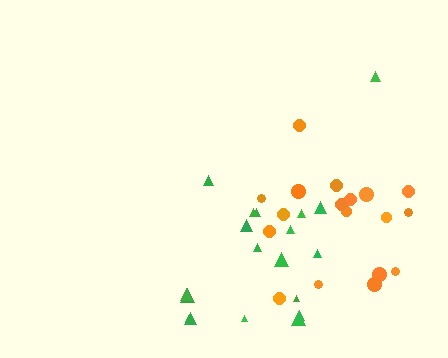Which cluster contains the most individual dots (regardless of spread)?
Green (19).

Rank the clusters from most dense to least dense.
orange, green.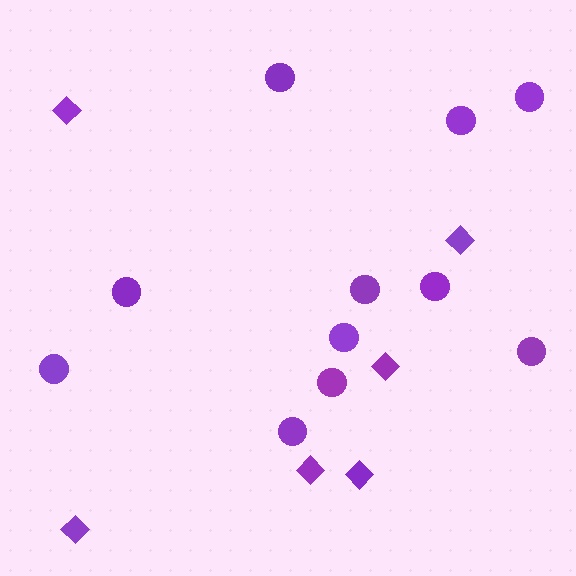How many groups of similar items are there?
There are 2 groups: one group of circles (11) and one group of diamonds (6).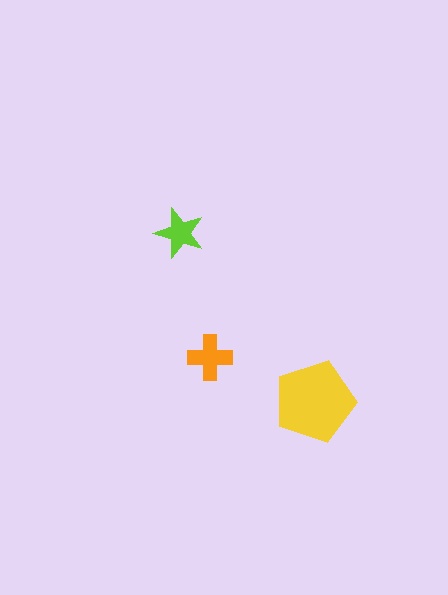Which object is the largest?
The yellow pentagon.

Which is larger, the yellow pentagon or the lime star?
The yellow pentagon.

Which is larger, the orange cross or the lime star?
The orange cross.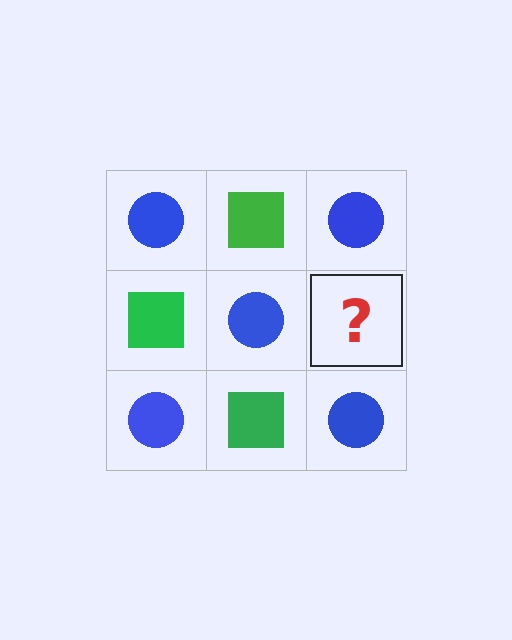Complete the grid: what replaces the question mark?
The question mark should be replaced with a green square.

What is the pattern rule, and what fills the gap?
The rule is that it alternates blue circle and green square in a checkerboard pattern. The gap should be filled with a green square.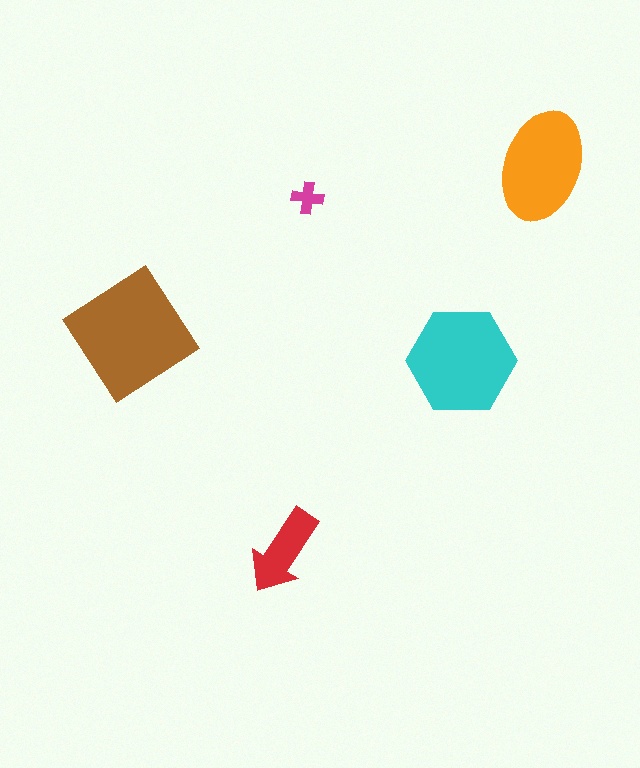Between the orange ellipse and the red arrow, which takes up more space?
The orange ellipse.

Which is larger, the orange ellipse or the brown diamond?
The brown diamond.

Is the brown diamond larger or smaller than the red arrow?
Larger.